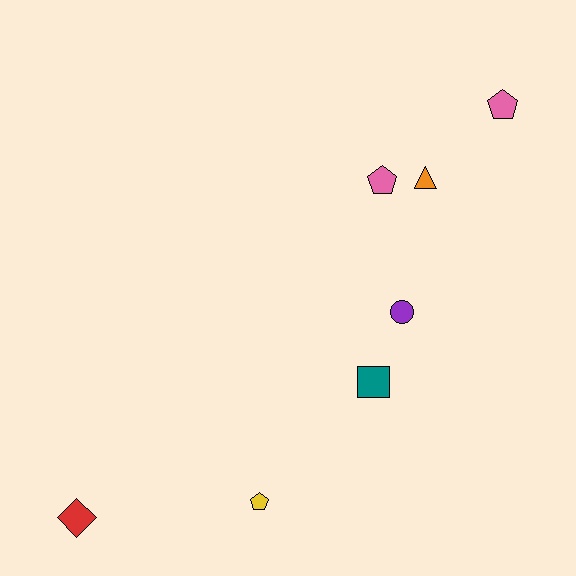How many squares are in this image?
There is 1 square.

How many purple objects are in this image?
There is 1 purple object.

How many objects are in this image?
There are 7 objects.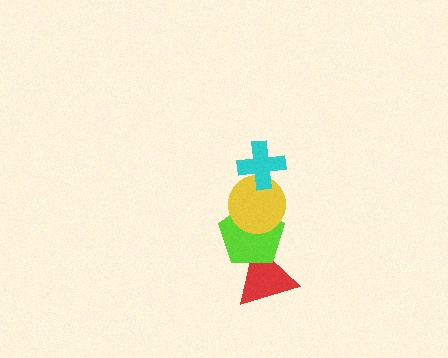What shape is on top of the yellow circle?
The cyan cross is on top of the yellow circle.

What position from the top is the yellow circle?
The yellow circle is 2nd from the top.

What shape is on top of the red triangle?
The lime pentagon is on top of the red triangle.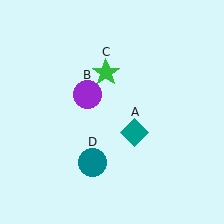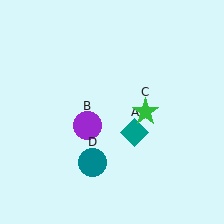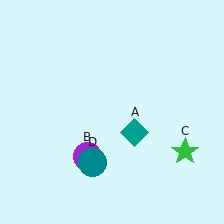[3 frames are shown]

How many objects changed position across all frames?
2 objects changed position: purple circle (object B), green star (object C).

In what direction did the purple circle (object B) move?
The purple circle (object B) moved down.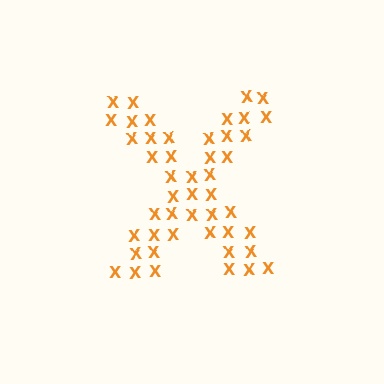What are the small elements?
The small elements are letter X's.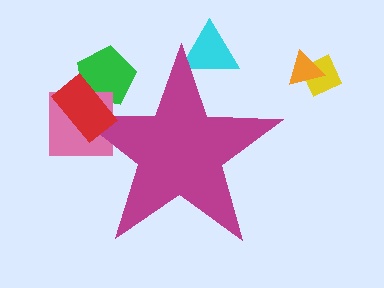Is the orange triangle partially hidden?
No, the orange triangle is fully visible.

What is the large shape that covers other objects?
A magenta star.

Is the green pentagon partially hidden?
Yes, the green pentagon is partially hidden behind the magenta star.